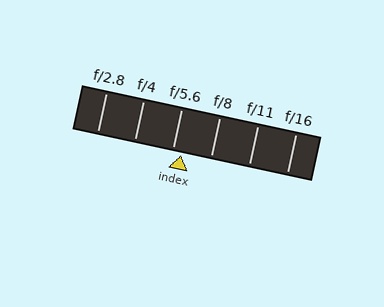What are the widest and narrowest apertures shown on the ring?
The widest aperture shown is f/2.8 and the narrowest is f/16.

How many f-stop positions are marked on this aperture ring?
There are 6 f-stop positions marked.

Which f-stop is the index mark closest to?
The index mark is closest to f/5.6.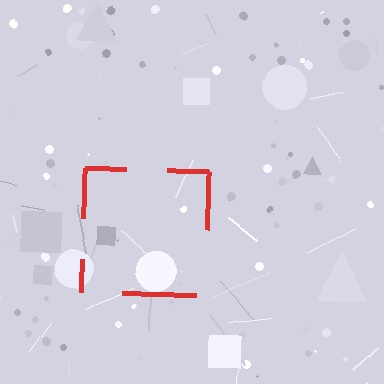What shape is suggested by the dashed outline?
The dashed outline suggests a square.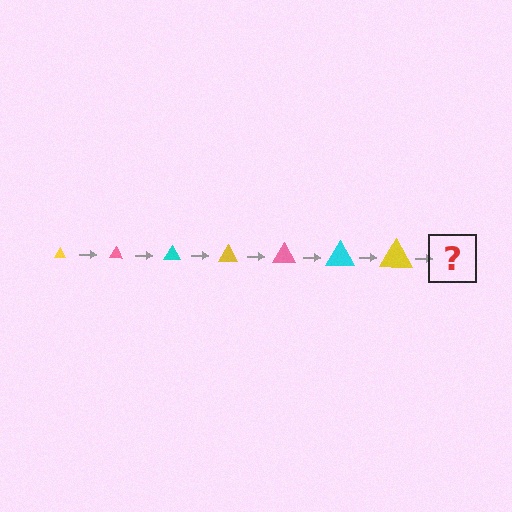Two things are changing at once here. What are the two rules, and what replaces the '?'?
The two rules are that the triangle grows larger each step and the color cycles through yellow, pink, and cyan. The '?' should be a pink triangle, larger than the previous one.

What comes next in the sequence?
The next element should be a pink triangle, larger than the previous one.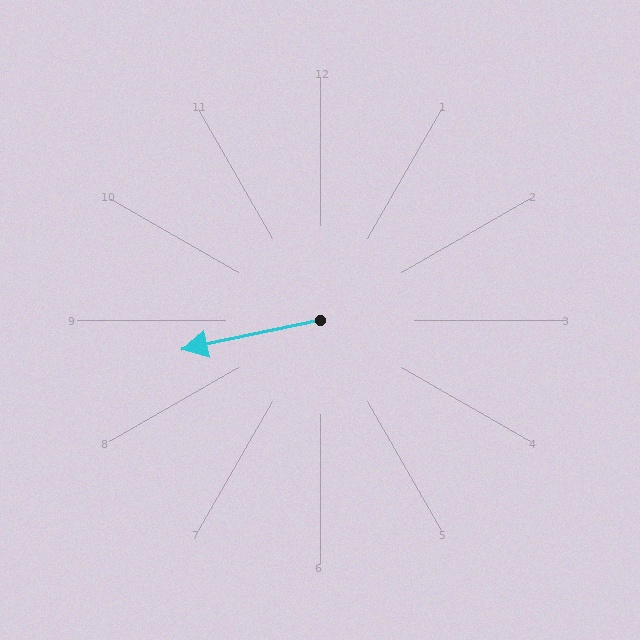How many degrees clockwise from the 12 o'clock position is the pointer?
Approximately 258 degrees.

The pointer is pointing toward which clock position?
Roughly 9 o'clock.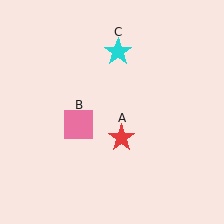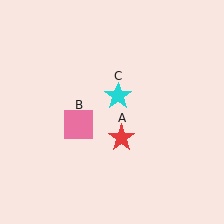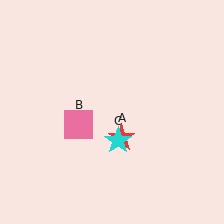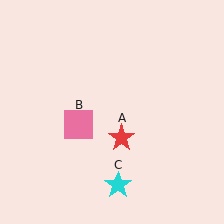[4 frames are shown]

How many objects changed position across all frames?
1 object changed position: cyan star (object C).